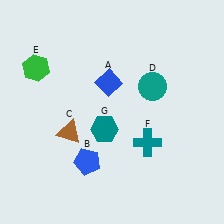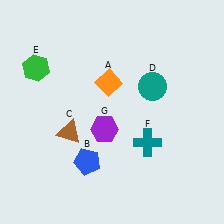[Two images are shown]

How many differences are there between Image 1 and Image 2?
There are 2 differences between the two images.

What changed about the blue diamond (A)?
In Image 1, A is blue. In Image 2, it changed to orange.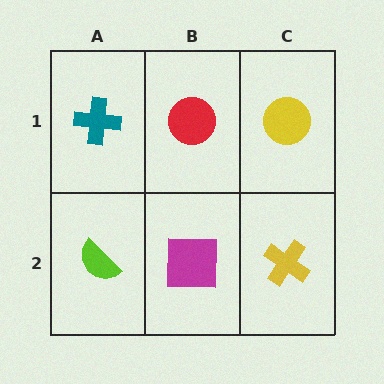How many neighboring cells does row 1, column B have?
3.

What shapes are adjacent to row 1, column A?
A lime semicircle (row 2, column A), a red circle (row 1, column B).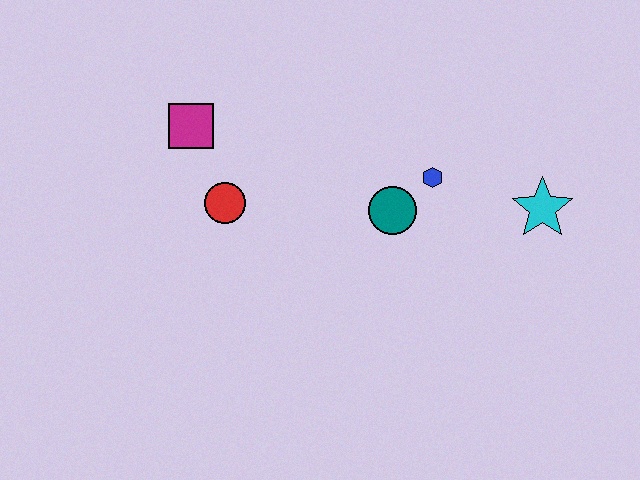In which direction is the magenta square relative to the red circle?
The magenta square is above the red circle.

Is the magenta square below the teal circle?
No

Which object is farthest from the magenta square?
The cyan star is farthest from the magenta square.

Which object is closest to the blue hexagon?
The teal circle is closest to the blue hexagon.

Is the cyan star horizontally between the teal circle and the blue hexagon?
No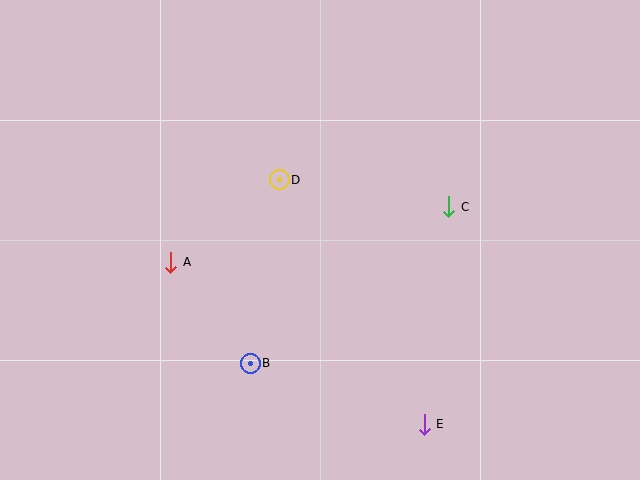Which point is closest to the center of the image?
Point D at (279, 180) is closest to the center.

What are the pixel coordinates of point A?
Point A is at (171, 262).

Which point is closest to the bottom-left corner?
Point B is closest to the bottom-left corner.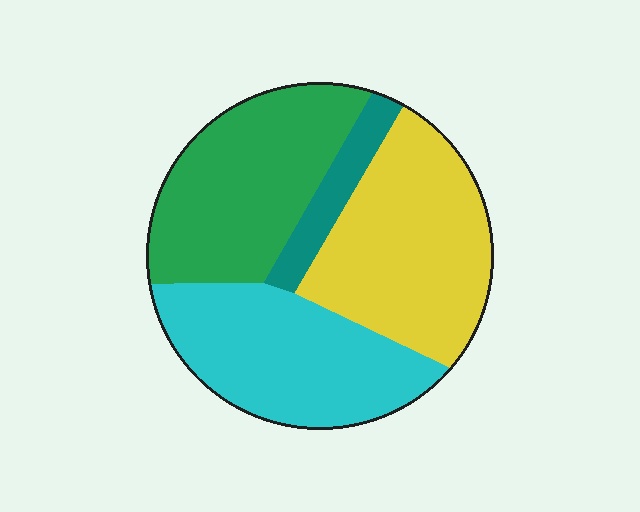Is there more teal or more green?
Green.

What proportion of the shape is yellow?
Yellow takes up about one third (1/3) of the shape.